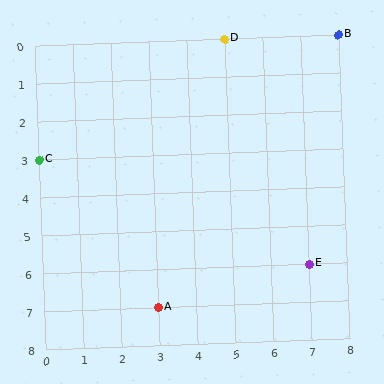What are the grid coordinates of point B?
Point B is at grid coordinates (8, 0).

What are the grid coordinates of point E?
Point E is at grid coordinates (7, 6).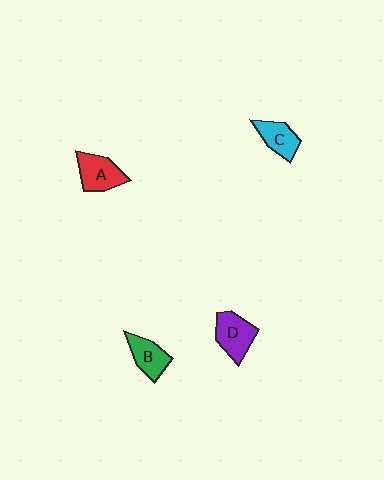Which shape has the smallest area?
Shape C (cyan).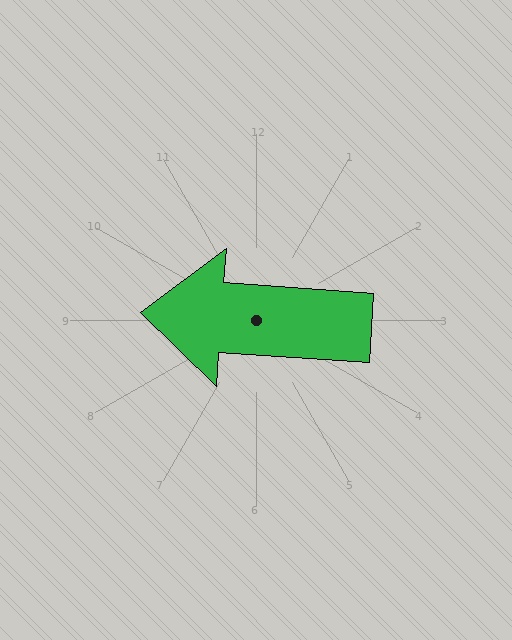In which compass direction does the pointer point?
West.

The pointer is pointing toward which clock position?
Roughly 9 o'clock.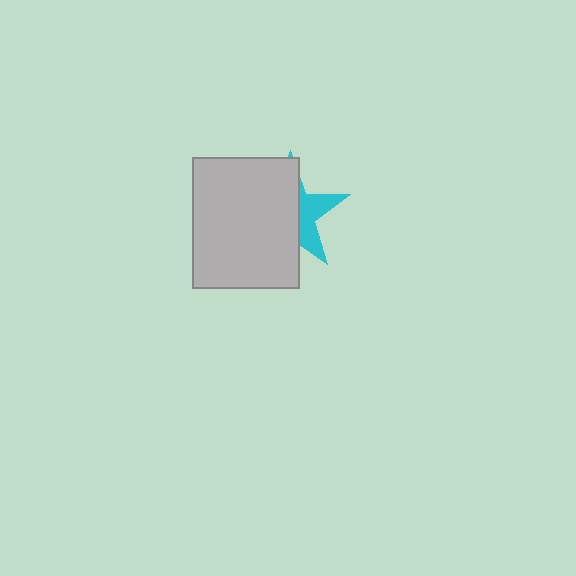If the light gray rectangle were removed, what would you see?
You would see the complete cyan star.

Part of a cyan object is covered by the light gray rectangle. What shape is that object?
It is a star.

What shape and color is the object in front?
The object in front is a light gray rectangle.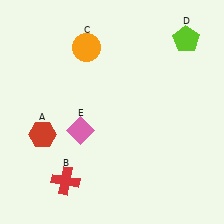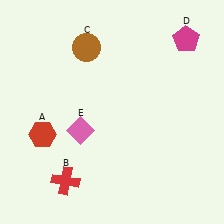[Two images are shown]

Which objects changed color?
C changed from orange to brown. D changed from lime to magenta.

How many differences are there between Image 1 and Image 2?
There are 2 differences between the two images.